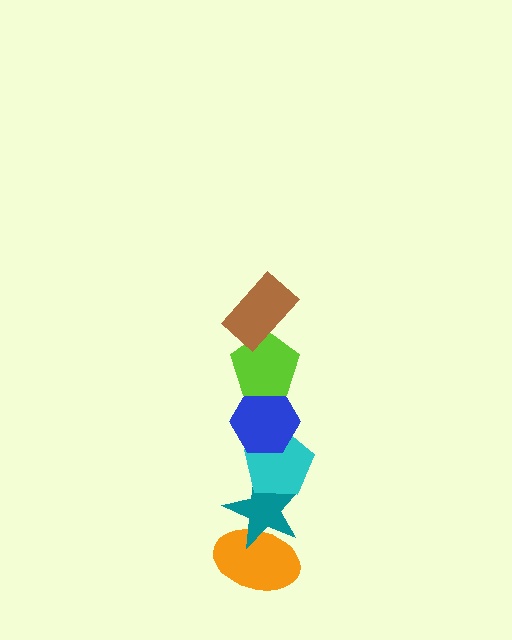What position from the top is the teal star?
The teal star is 5th from the top.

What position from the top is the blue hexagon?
The blue hexagon is 3rd from the top.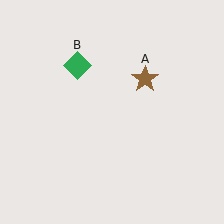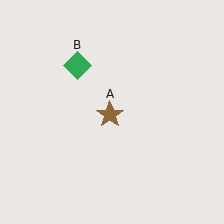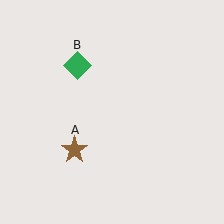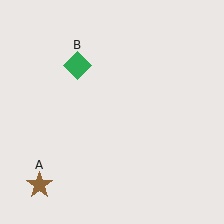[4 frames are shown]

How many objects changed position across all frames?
1 object changed position: brown star (object A).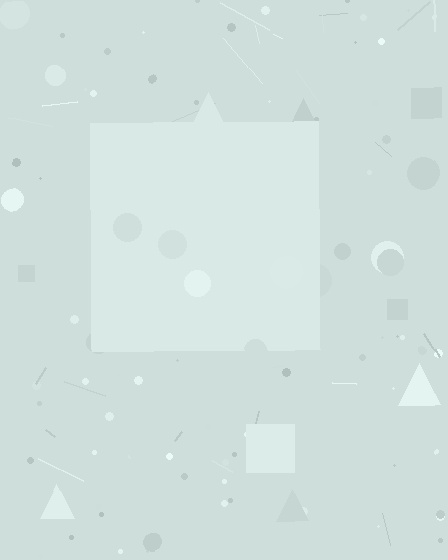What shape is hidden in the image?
A square is hidden in the image.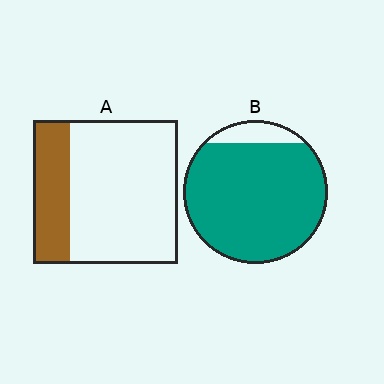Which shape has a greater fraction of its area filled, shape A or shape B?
Shape B.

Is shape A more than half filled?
No.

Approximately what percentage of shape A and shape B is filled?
A is approximately 25% and B is approximately 90%.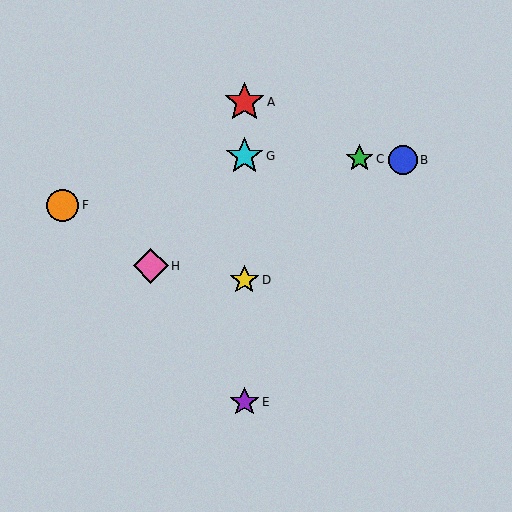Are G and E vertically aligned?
Yes, both are at x≈244.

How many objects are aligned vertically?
4 objects (A, D, E, G) are aligned vertically.